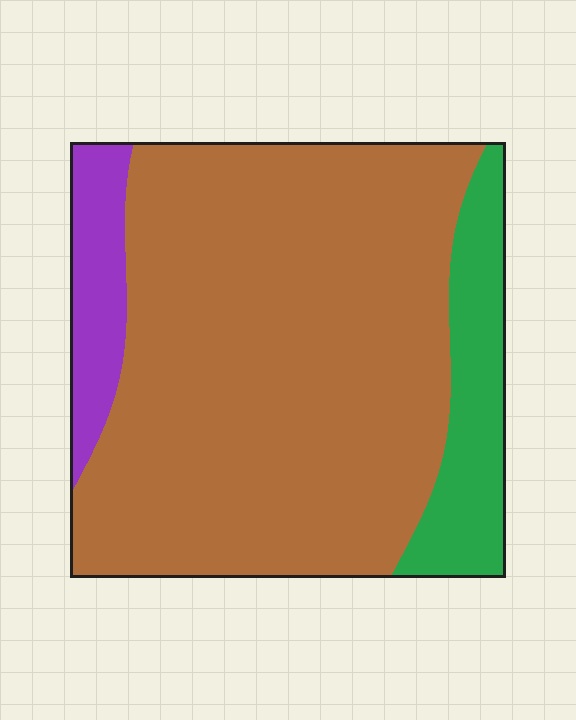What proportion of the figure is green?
Green takes up about one eighth (1/8) of the figure.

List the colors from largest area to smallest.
From largest to smallest: brown, green, purple.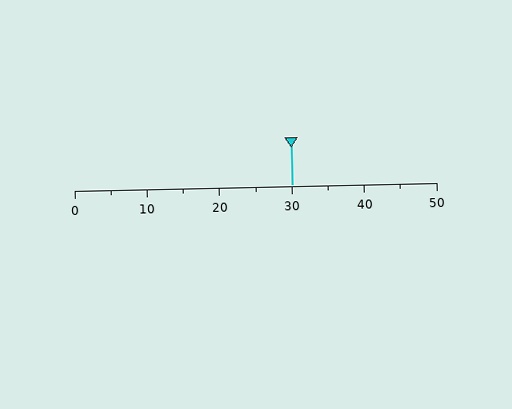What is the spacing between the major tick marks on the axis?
The major ticks are spaced 10 apart.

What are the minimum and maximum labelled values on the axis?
The axis runs from 0 to 50.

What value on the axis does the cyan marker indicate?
The marker indicates approximately 30.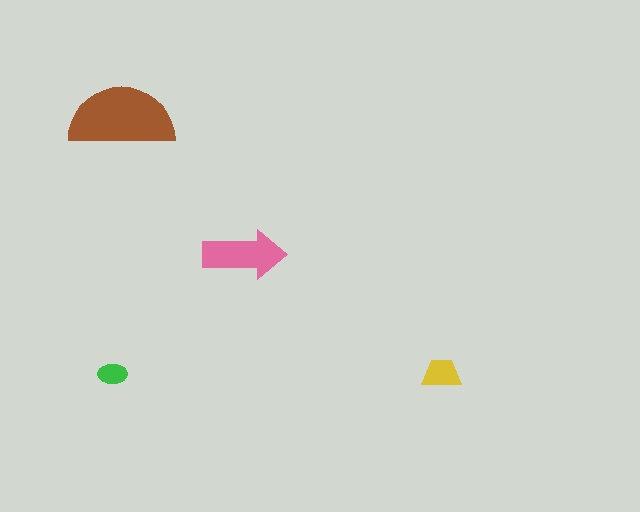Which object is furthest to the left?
The green ellipse is leftmost.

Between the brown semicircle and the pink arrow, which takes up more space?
The brown semicircle.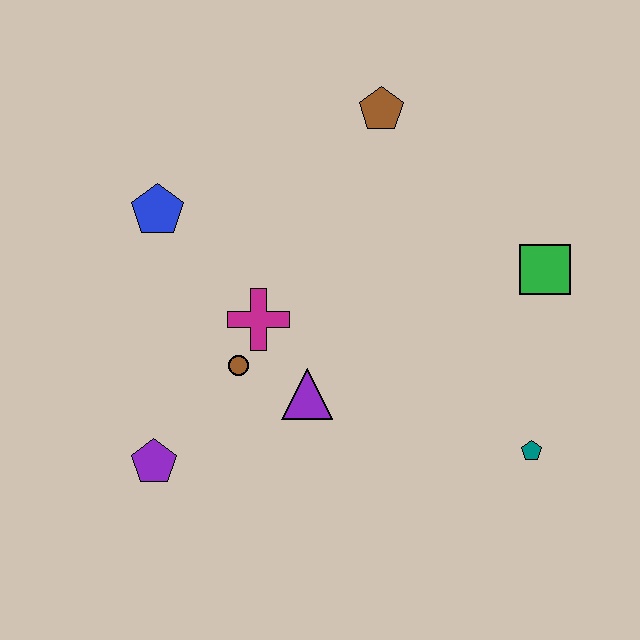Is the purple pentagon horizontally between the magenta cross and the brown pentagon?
No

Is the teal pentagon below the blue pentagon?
Yes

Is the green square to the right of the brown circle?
Yes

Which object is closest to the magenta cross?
The brown circle is closest to the magenta cross.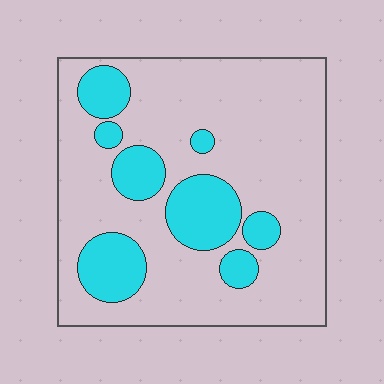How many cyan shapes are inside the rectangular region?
8.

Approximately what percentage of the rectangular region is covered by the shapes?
Approximately 25%.